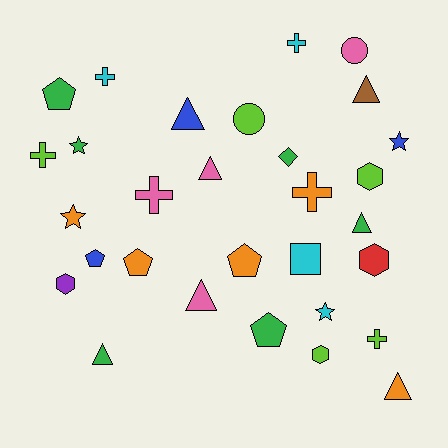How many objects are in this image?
There are 30 objects.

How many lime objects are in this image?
There are 5 lime objects.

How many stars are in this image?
There are 4 stars.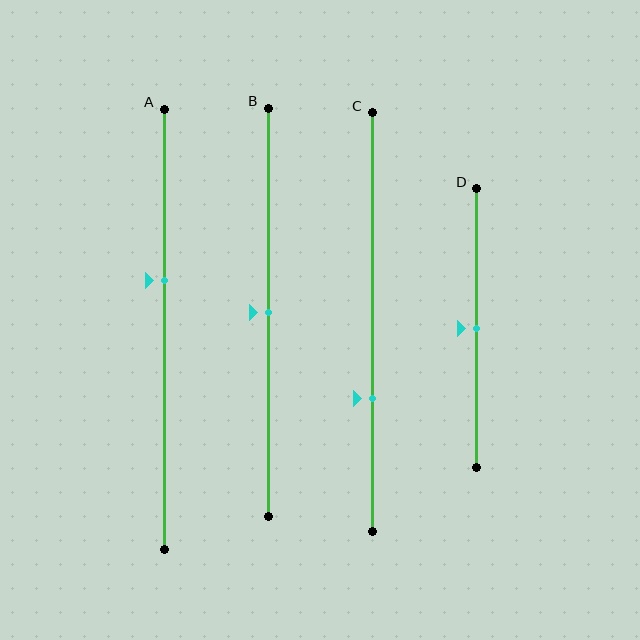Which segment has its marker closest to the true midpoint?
Segment B has its marker closest to the true midpoint.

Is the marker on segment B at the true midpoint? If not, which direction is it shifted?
Yes, the marker on segment B is at the true midpoint.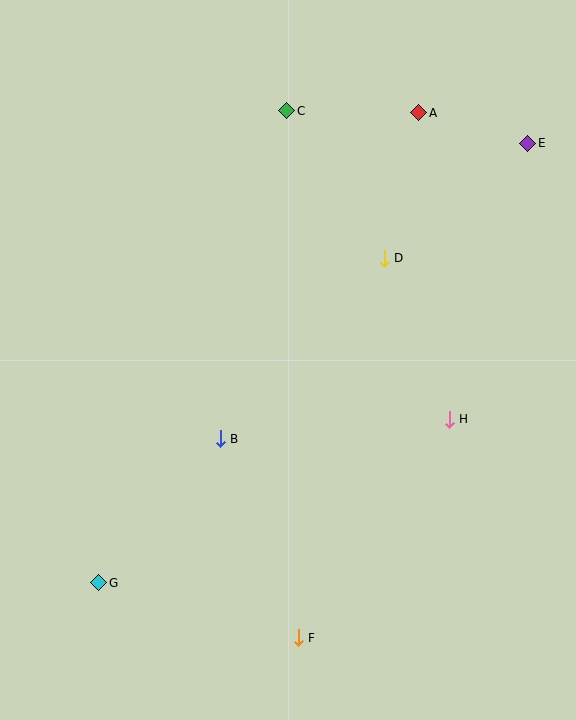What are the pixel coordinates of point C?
Point C is at (287, 111).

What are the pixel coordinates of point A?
Point A is at (419, 113).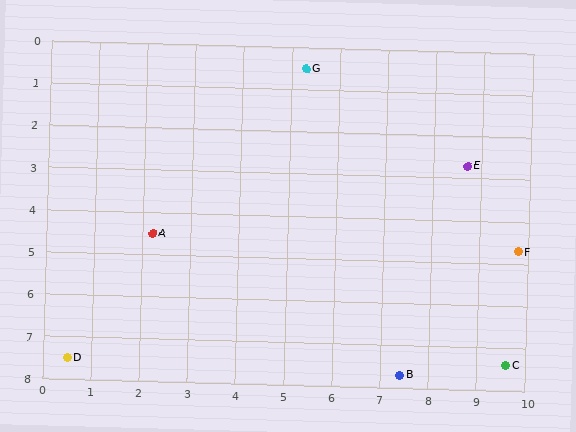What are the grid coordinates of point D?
Point D is at approximately (0.5, 7.5).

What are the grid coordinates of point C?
Point C is at approximately (9.6, 7.4).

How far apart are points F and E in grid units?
Points F and E are about 2.3 grid units apart.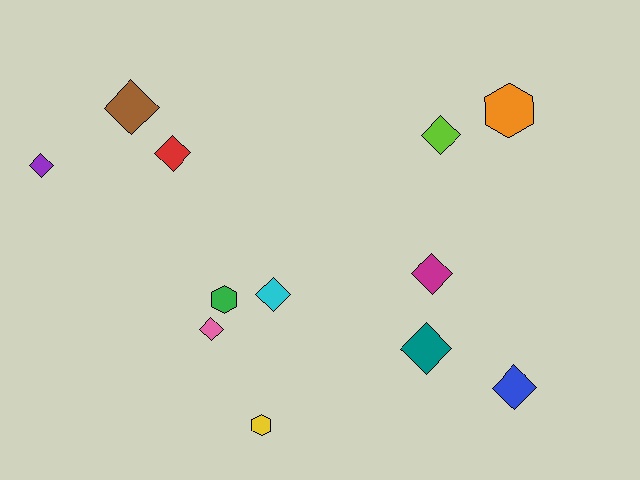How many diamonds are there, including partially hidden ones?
There are 9 diamonds.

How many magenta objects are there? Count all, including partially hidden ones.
There is 1 magenta object.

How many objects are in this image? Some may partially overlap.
There are 12 objects.